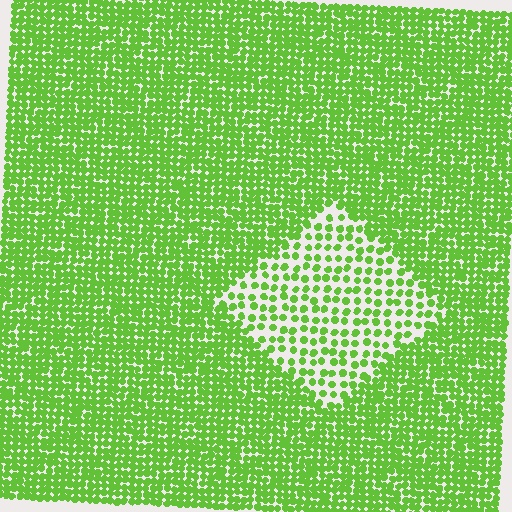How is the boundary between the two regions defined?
The boundary is defined by a change in element density (approximately 2.2x ratio). All elements are the same color, size, and shape.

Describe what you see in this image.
The image contains small lime elements arranged at two different densities. A diamond-shaped region is visible where the elements are less densely packed than the surrounding area.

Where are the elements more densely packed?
The elements are more densely packed outside the diamond boundary.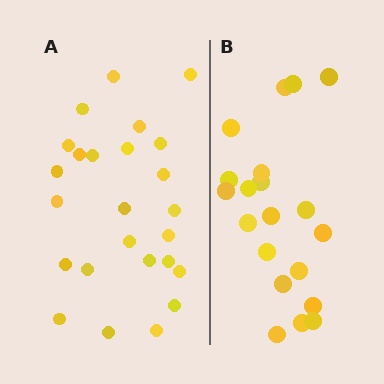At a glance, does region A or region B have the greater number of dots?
Region A (the left region) has more dots.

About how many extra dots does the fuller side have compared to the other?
Region A has about 5 more dots than region B.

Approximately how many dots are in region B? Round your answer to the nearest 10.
About 20 dots.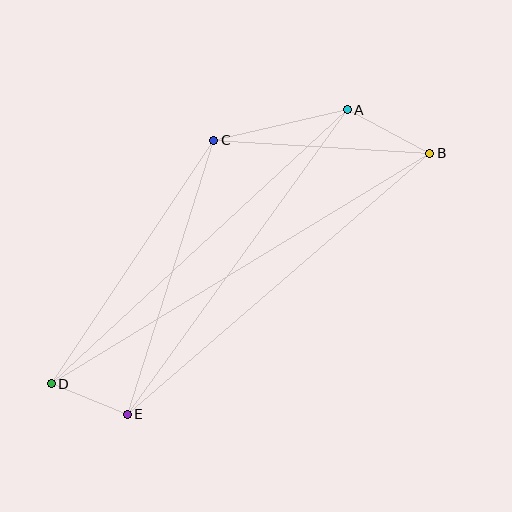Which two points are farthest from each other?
Points B and D are farthest from each other.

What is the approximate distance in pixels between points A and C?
The distance between A and C is approximately 137 pixels.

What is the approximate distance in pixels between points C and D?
The distance between C and D is approximately 293 pixels.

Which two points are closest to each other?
Points D and E are closest to each other.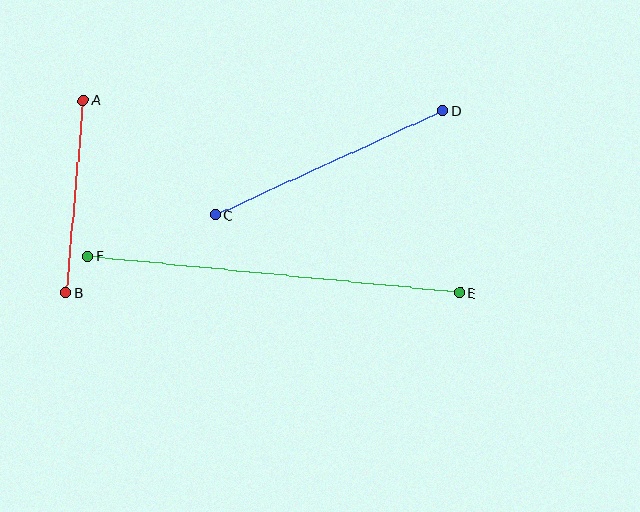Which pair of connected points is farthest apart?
Points E and F are farthest apart.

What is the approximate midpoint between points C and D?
The midpoint is at approximately (329, 163) pixels.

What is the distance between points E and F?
The distance is approximately 374 pixels.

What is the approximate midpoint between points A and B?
The midpoint is at approximately (75, 196) pixels.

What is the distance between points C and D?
The distance is approximately 251 pixels.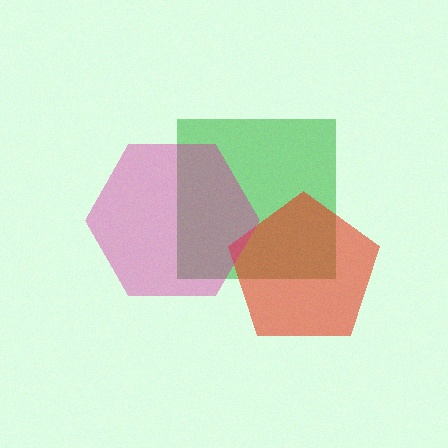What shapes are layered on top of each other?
The layered shapes are: a green square, a red pentagon, a magenta hexagon.